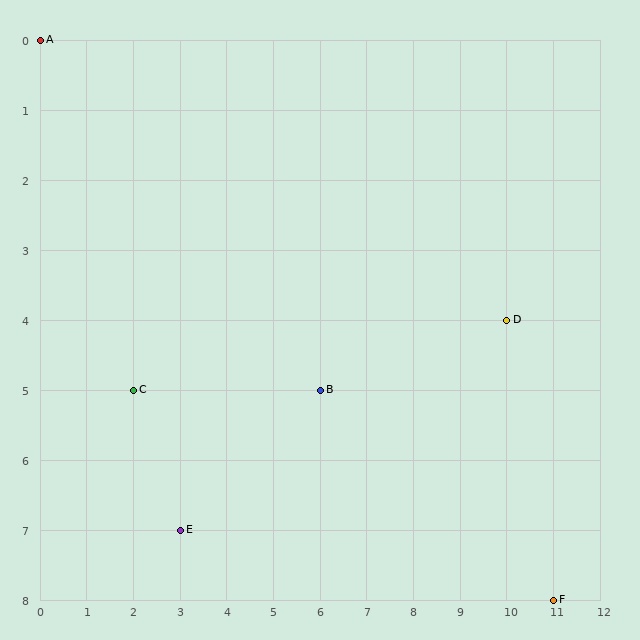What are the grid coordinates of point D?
Point D is at grid coordinates (10, 4).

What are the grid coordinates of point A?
Point A is at grid coordinates (0, 0).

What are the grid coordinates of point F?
Point F is at grid coordinates (11, 8).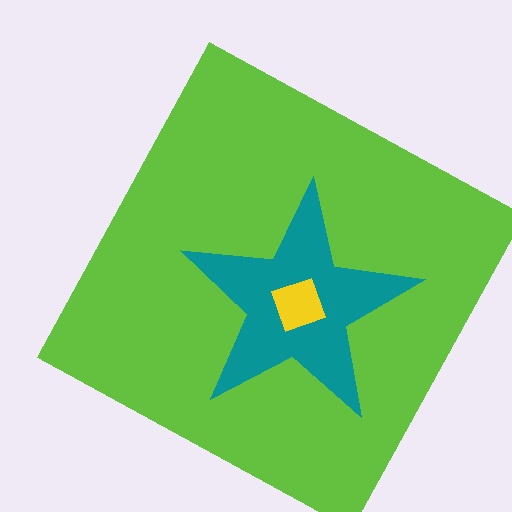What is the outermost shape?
The lime square.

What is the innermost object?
The yellow diamond.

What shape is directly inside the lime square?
The teal star.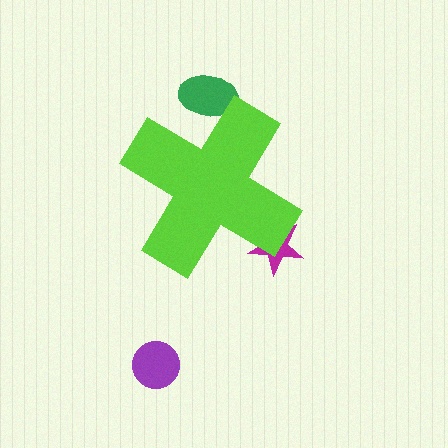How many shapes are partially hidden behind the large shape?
2 shapes are partially hidden.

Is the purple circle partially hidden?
No, the purple circle is fully visible.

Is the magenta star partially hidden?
Yes, the magenta star is partially hidden behind the lime cross.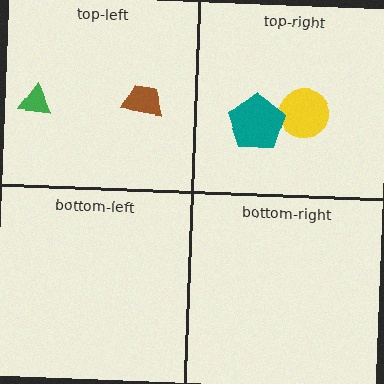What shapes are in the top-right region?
The yellow circle, the teal pentagon.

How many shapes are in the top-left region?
2.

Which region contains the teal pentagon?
The top-right region.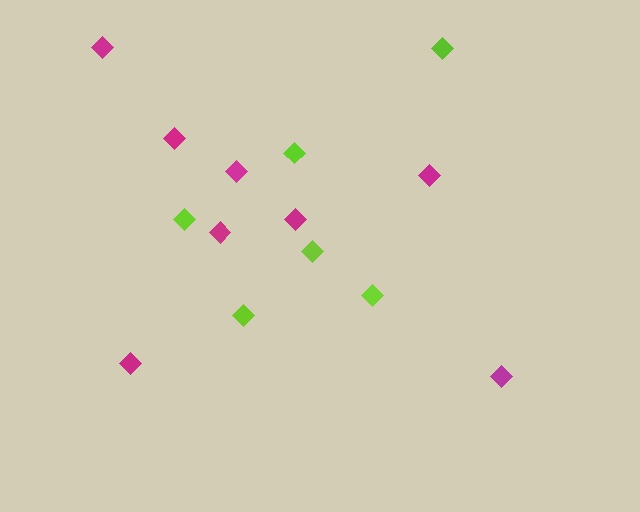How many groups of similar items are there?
There are 2 groups: one group of lime diamonds (6) and one group of magenta diamonds (8).